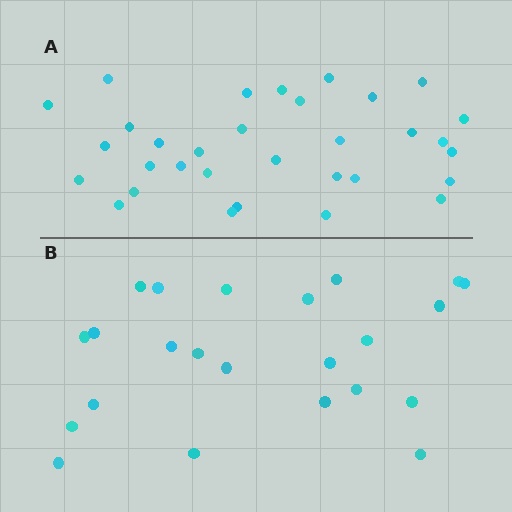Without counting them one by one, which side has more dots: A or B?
Region A (the top region) has more dots.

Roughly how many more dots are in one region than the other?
Region A has roughly 8 or so more dots than region B.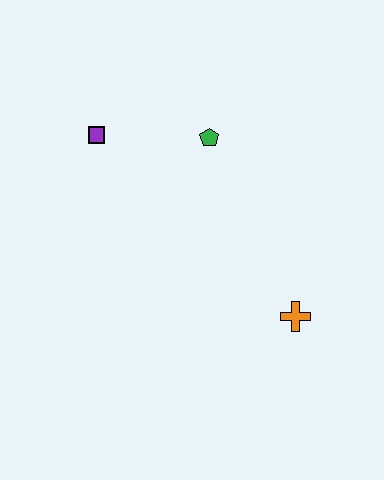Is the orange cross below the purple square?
Yes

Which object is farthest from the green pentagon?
The orange cross is farthest from the green pentagon.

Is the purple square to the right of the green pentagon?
No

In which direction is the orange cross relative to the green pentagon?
The orange cross is below the green pentagon.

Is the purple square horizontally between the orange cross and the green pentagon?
No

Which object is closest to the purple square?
The green pentagon is closest to the purple square.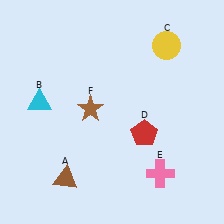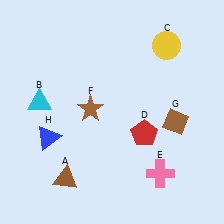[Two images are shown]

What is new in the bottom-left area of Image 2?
A blue triangle (H) was added in the bottom-left area of Image 2.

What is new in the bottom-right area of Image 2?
A brown diamond (G) was added in the bottom-right area of Image 2.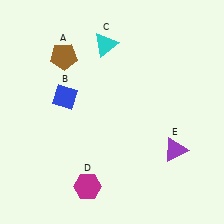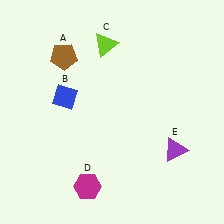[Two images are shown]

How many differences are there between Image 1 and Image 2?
There is 1 difference between the two images.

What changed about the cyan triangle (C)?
In Image 1, C is cyan. In Image 2, it changed to lime.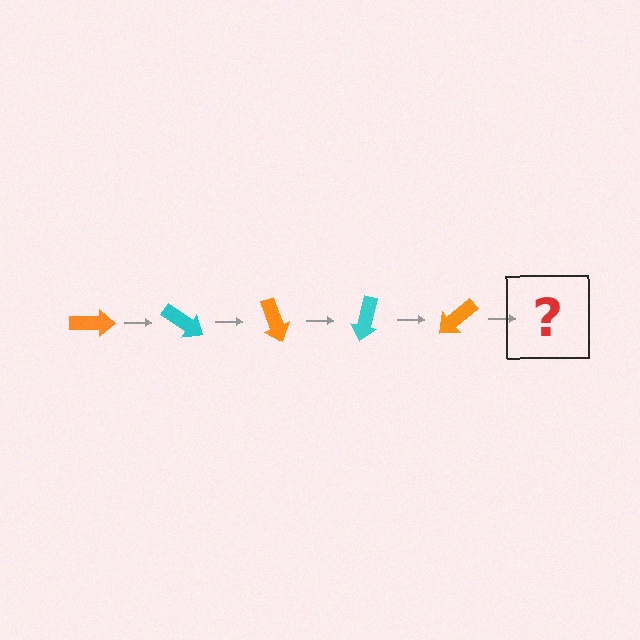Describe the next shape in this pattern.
It should be a cyan arrow, rotated 175 degrees from the start.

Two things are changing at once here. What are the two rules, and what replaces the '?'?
The two rules are that it rotates 35 degrees each step and the color cycles through orange and cyan. The '?' should be a cyan arrow, rotated 175 degrees from the start.